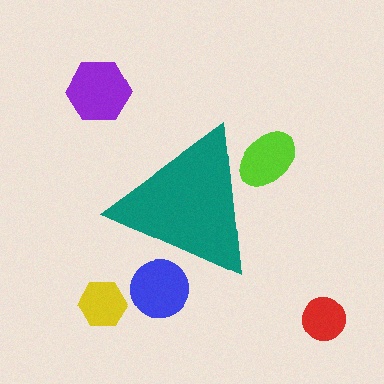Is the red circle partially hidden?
No, the red circle is fully visible.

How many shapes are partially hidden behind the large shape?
2 shapes are partially hidden.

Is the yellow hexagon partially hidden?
No, the yellow hexagon is fully visible.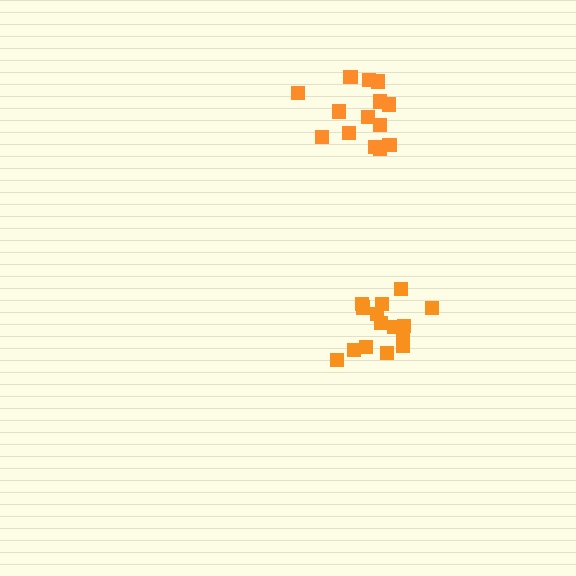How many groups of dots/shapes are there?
There are 2 groups.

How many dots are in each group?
Group 1: 14 dots, Group 2: 16 dots (30 total).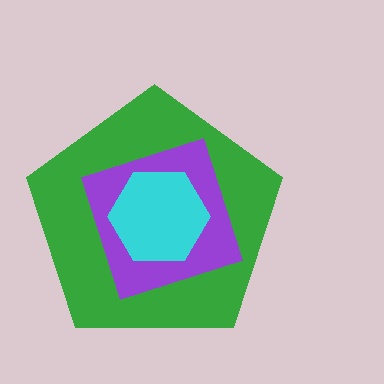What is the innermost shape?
The cyan hexagon.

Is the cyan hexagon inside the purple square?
Yes.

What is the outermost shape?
The green pentagon.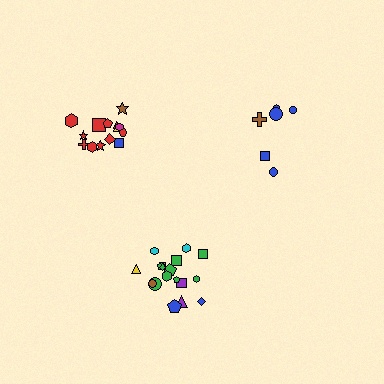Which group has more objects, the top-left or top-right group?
The top-left group.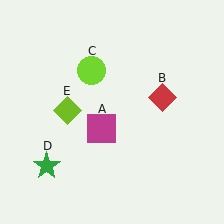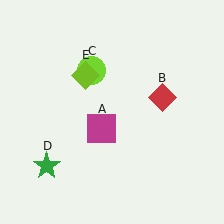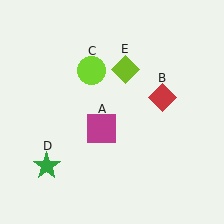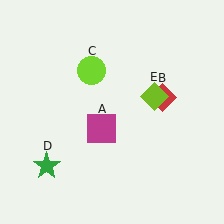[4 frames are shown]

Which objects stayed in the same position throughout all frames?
Magenta square (object A) and red diamond (object B) and lime circle (object C) and green star (object D) remained stationary.